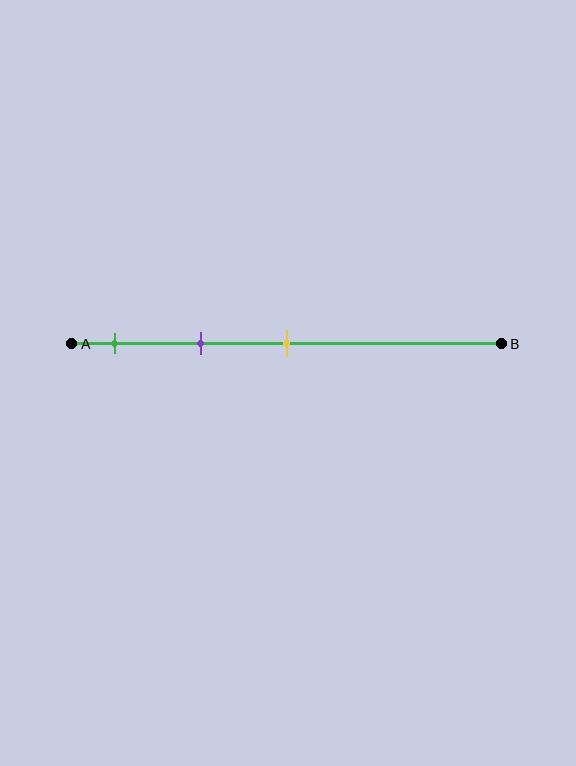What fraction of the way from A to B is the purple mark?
The purple mark is approximately 30% (0.3) of the way from A to B.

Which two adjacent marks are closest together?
The green and purple marks are the closest adjacent pair.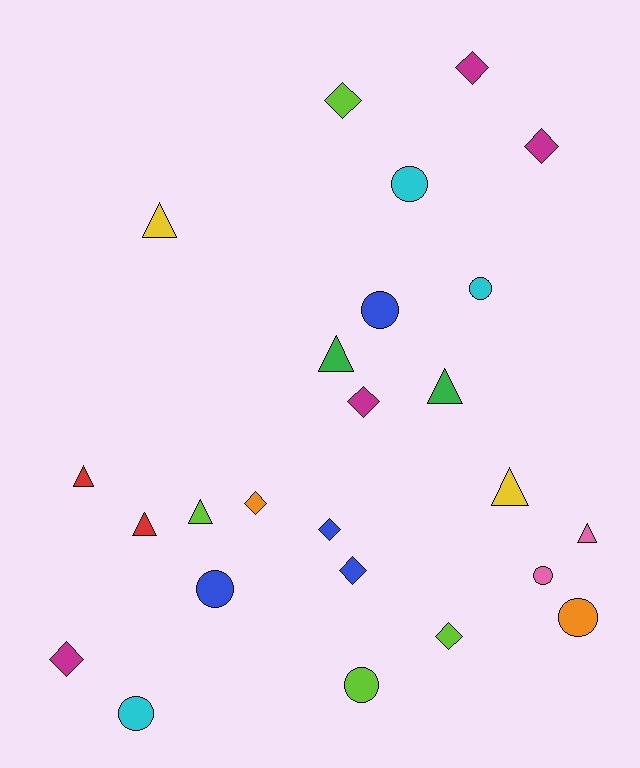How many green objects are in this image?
There are 2 green objects.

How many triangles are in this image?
There are 8 triangles.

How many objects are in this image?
There are 25 objects.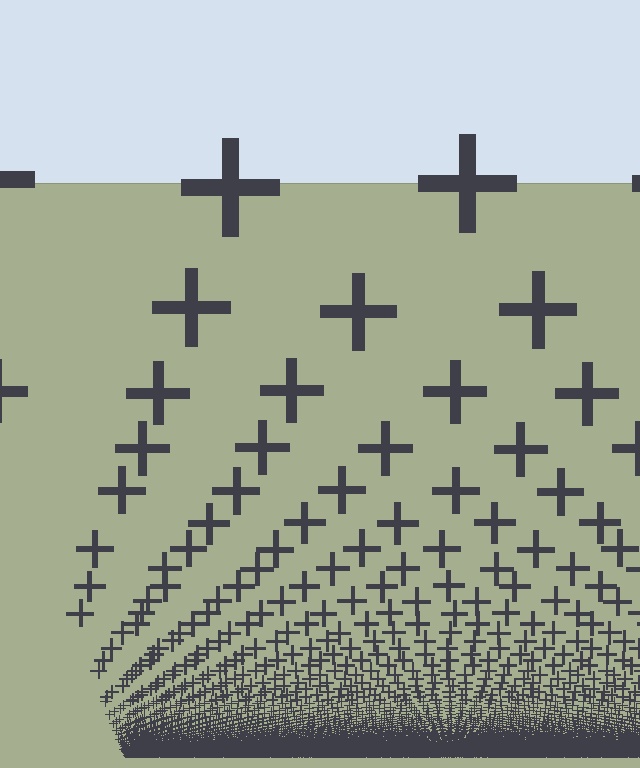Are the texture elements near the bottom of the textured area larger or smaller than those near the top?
Smaller. The gradient is inverted — elements near the bottom are smaller and denser.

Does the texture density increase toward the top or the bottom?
Density increases toward the bottom.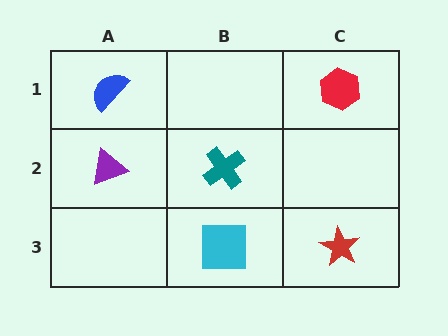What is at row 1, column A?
A blue semicircle.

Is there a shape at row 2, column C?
No, that cell is empty.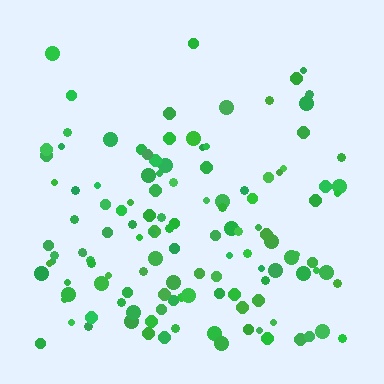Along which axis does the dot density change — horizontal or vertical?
Vertical.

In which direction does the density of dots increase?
From top to bottom, with the bottom side densest.